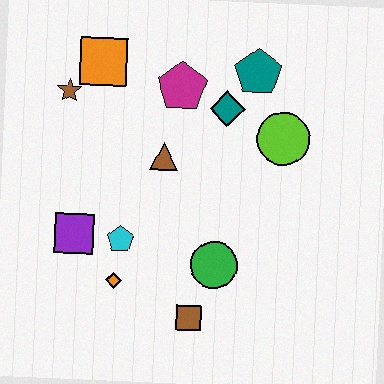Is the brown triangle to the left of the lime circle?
Yes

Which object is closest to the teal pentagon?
The teal diamond is closest to the teal pentagon.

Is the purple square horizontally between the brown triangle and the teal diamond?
No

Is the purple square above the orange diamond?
Yes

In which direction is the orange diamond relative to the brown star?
The orange diamond is below the brown star.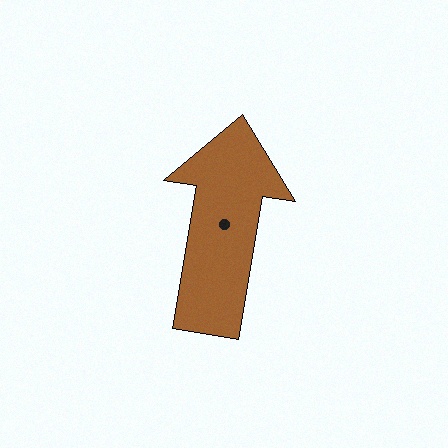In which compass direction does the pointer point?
North.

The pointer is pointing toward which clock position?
Roughly 12 o'clock.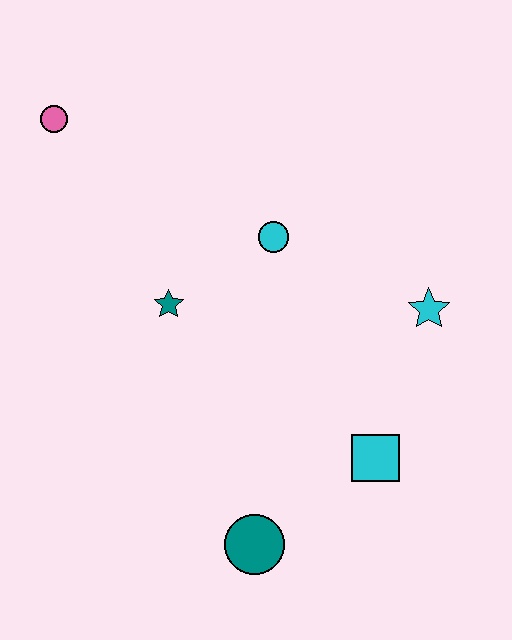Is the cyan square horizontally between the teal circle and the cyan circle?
No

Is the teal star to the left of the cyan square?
Yes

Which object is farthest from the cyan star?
The pink circle is farthest from the cyan star.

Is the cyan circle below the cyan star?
No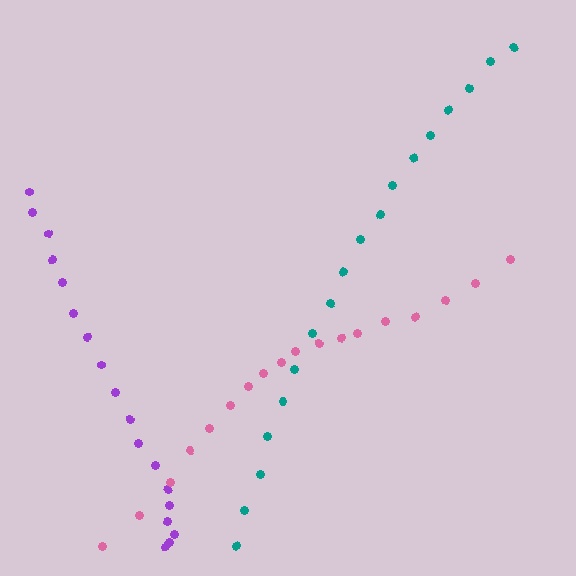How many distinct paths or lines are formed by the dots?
There are 3 distinct paths.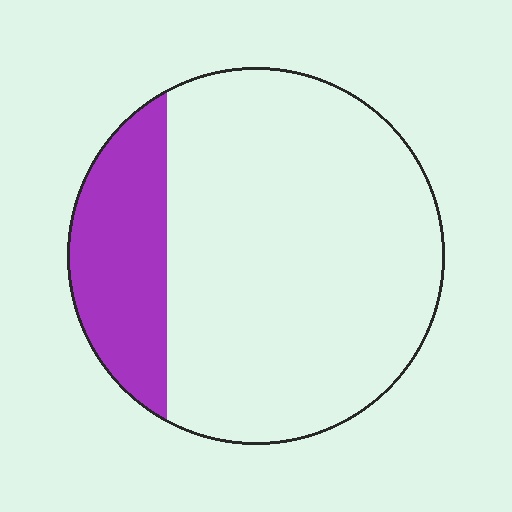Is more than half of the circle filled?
No.